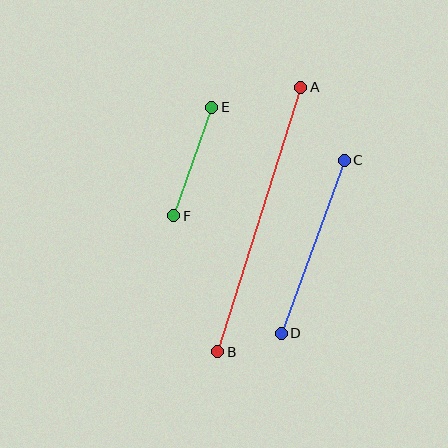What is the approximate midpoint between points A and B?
The midpoint is at approximately (259, 220) pixels.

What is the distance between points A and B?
The distance is approximately 277 pixels.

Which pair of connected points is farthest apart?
Points A and B are farthest apart.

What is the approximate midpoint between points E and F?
The midpoint is at approximately (193, 162) pixels.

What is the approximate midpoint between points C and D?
The midpoint is at approximately (313, 247) pixels.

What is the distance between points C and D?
The distance is approximately 184 pixels.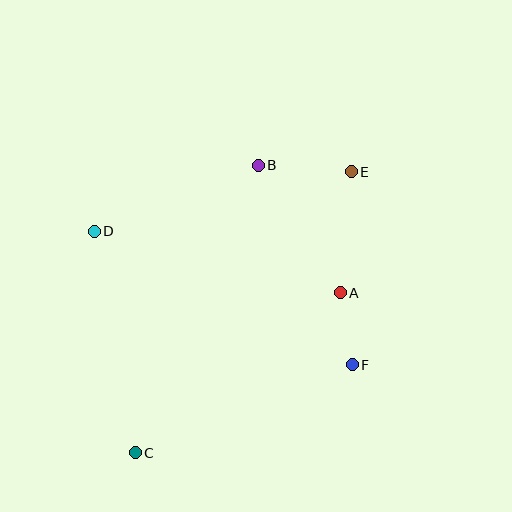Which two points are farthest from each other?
Points C and E are farthest from each other.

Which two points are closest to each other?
Points A and F are closest to each other.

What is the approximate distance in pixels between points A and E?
The distance between A and E is approximately 122 pixels.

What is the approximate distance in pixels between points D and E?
The distance between D and E is approximately 264 pixels.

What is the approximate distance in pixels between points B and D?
The distance between B and D is approximately 177 pixels.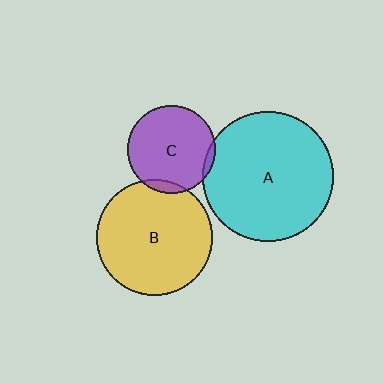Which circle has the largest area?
Circle A (cyan).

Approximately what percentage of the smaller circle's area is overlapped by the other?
Approximately 5%.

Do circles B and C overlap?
Yes.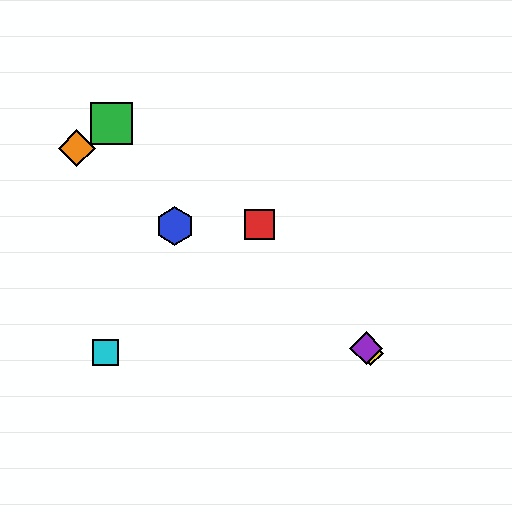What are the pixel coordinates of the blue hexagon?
The blue hexagon is at (175, 226).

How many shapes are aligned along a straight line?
3 shapes (the red square, the yellow diamond, the purple diamond) are aligned along a straight line.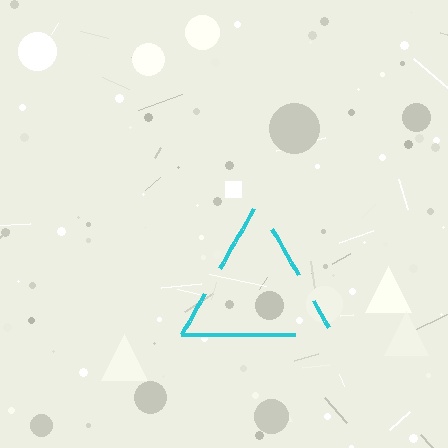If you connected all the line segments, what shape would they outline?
They would outline a triangle.